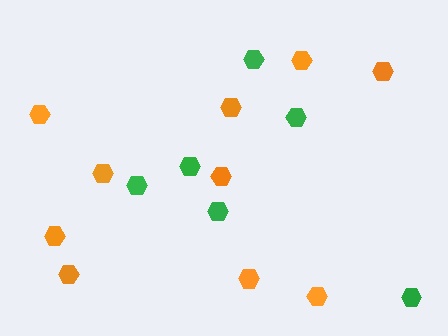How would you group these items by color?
There are 2 groups: one group of green hexagons (6) and one group of orange hexagons (10).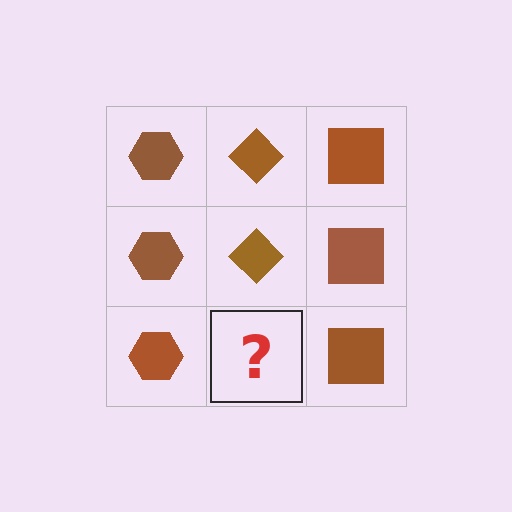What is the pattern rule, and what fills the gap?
The rule is that each column has a consistent shape. The gap should be filled with a brown diamond.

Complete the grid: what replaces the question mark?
The question mark should be replaced with a brown diamond.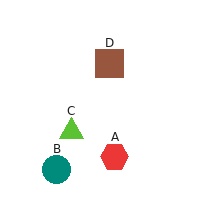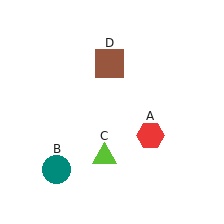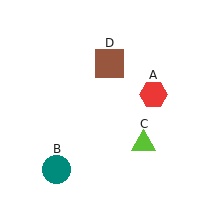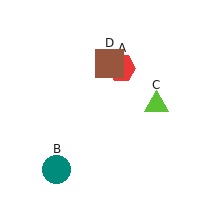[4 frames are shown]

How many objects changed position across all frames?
2 objects changed position: red hexagon (object A), lime triangle (object C).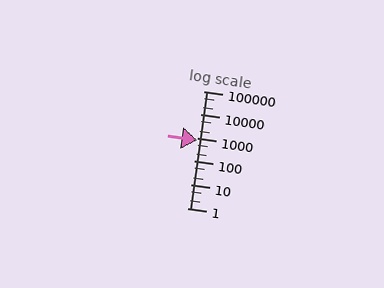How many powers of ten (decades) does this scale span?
The scale spans 5 decades, from 1 to 100000.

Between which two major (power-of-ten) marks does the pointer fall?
The pointer is between 100 and 1000.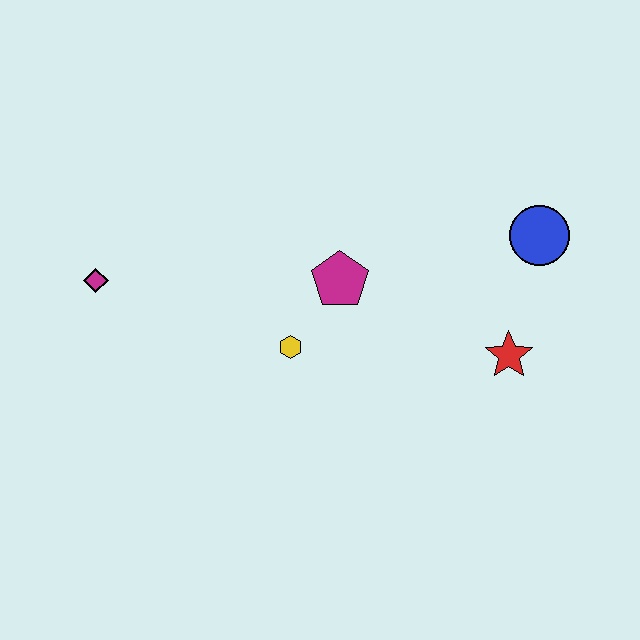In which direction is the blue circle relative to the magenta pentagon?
The blue circle is to the right of the magenta pentagon.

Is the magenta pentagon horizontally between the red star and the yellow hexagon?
Yes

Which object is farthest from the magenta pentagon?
The magenta diamond is farthest from the magenta pentagon.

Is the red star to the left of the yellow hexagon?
No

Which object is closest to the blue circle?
The red star is closest to the blue circle.